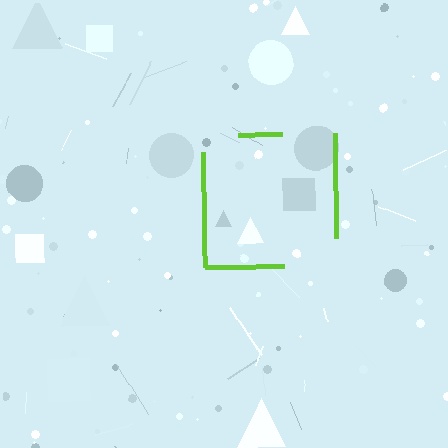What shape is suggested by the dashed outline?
The dashed outline suggests a square.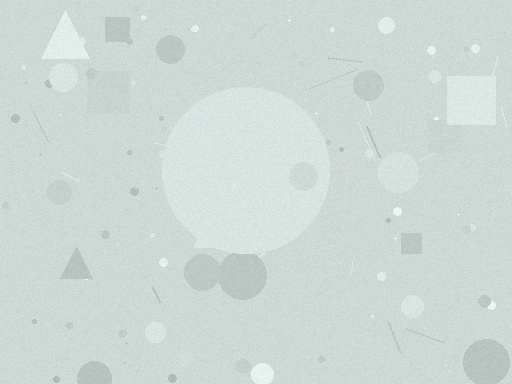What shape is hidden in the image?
A circle is hidden in the image.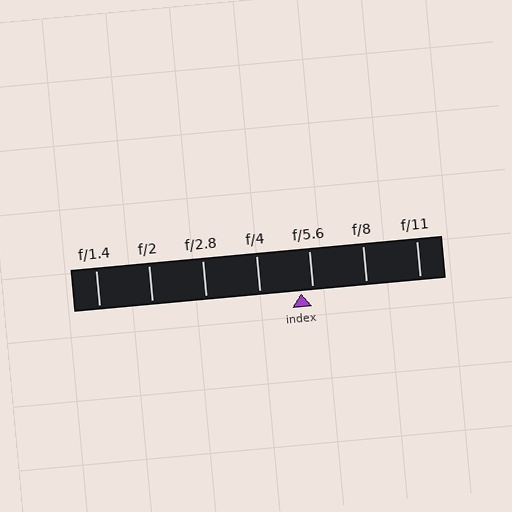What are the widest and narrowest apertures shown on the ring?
The widest aperture shown is f/1.4 and the narrowest is f/11.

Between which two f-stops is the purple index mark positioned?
The index mark is between f/4 and f/5.6.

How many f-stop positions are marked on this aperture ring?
There are 7 f-stop positions marked.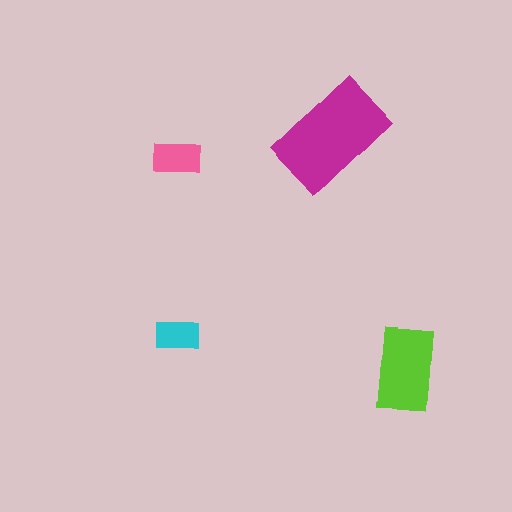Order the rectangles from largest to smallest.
the magenta one, the lime one, the pink one, the cyan one.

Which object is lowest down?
The lime rectangle is bottommost.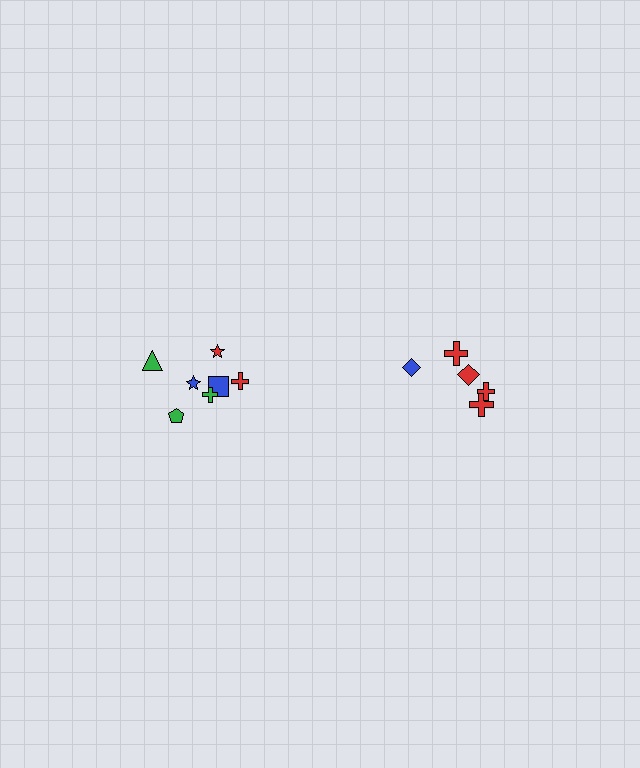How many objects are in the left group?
There are 7 objects.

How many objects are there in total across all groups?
There are 12 objects.